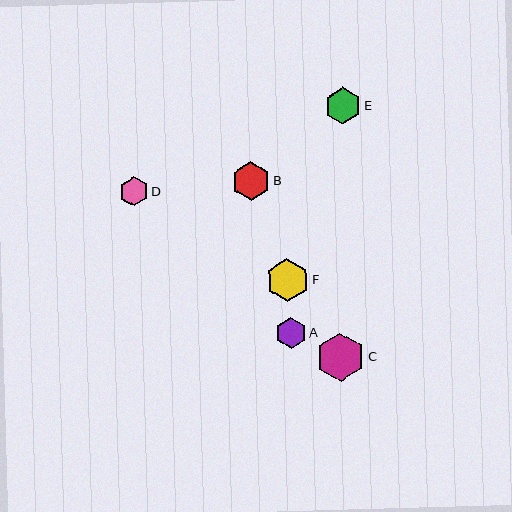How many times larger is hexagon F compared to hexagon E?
Hexagon F is approximately 1.2 times the size of hexagon E.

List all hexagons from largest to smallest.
From largest to smallest: C, F, B, E, A, D.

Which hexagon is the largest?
Hexagon C is the largest with a size of approximately 49 pixels.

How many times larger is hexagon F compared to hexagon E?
Hexagon F is approximately 1.2 times the size of hexagon E.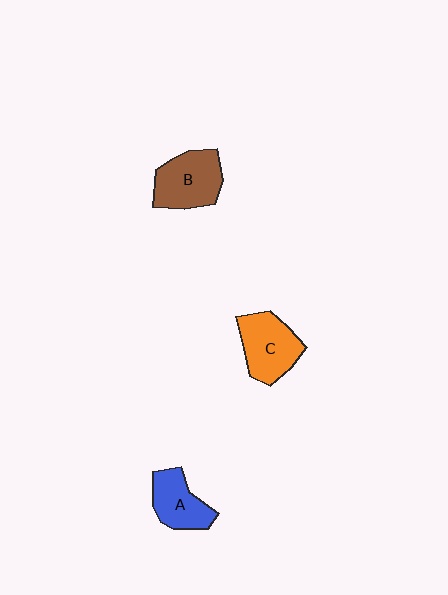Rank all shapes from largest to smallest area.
From largest to smallest: B (brown), C (orange), A (blue).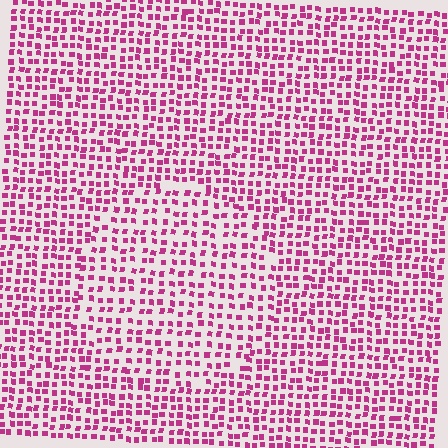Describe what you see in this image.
The image contains small magenta elements arranged at two different densities. A circle-shaped region is visible where the elements are less densely packed than the surrounding area.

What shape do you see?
I see a circle.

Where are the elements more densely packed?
The elements are more densely packed outside the circle boundary.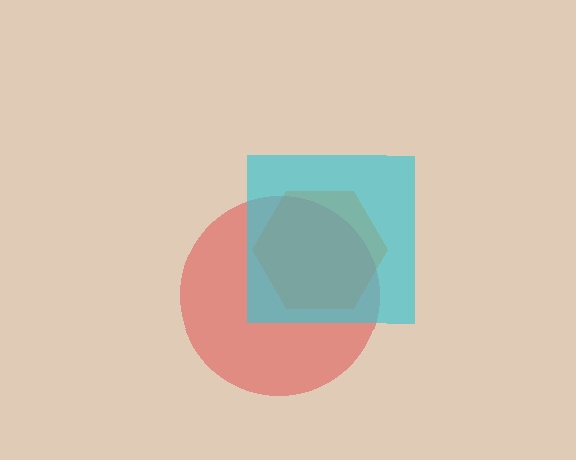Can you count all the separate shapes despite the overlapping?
Yes, there are 3 separate shapes.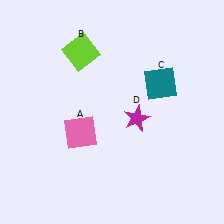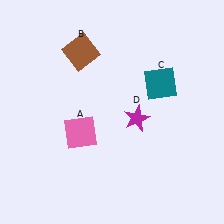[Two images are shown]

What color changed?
The square (B) changed from lime in Image 1 to brown in Image 2.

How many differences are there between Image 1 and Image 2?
There is 1 difference between the two images.